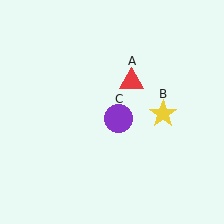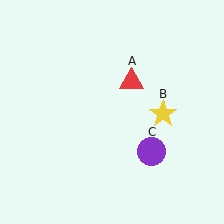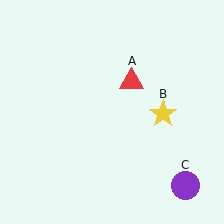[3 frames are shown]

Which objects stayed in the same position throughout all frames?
Red triangle (object A) and yellow star (object B) remained stationary.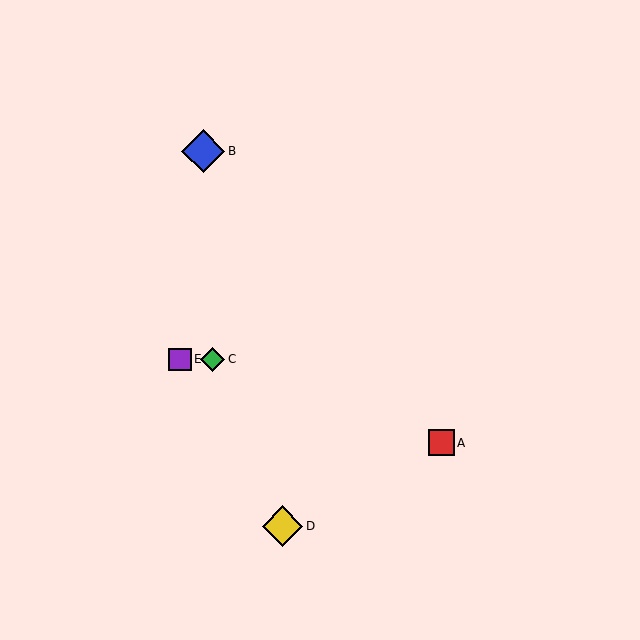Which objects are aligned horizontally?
Objects C, E are aligned horizontally.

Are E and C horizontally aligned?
Yes, both are at y≈359.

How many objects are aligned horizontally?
2 objects (C, E) are aligned horizontally.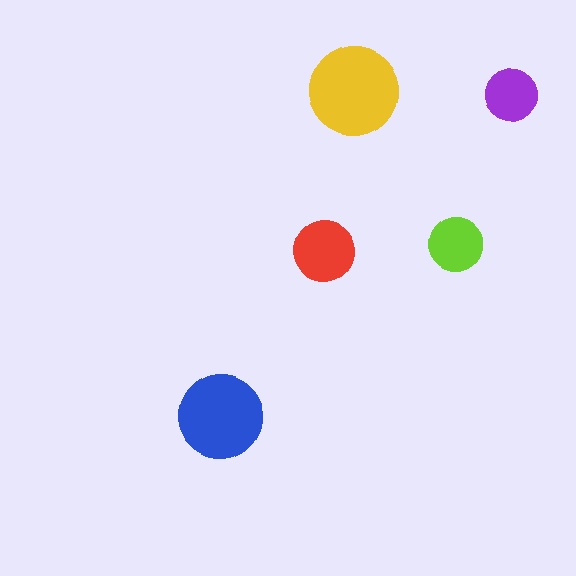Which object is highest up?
The purple circle is topmost.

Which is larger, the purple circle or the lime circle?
The lime one.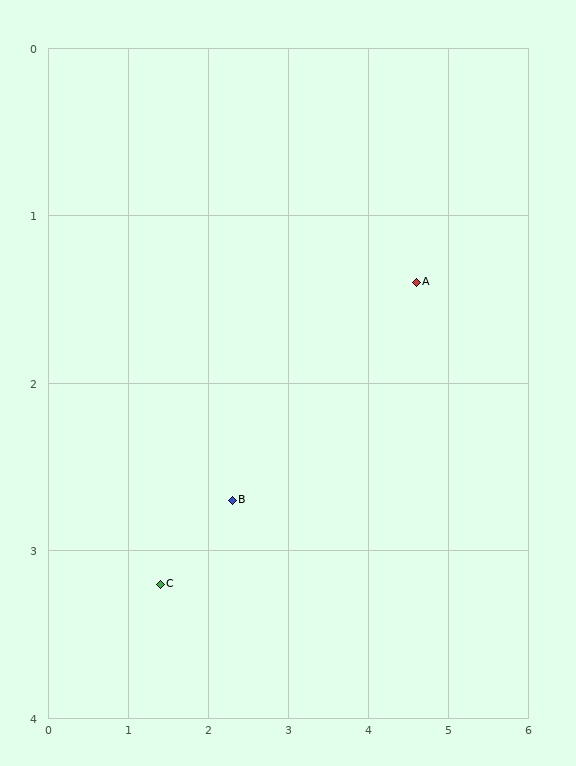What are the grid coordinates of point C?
Point C is at approximately (1.4, 3.2).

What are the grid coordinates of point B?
Point B is at approximately (2.3, 2.7).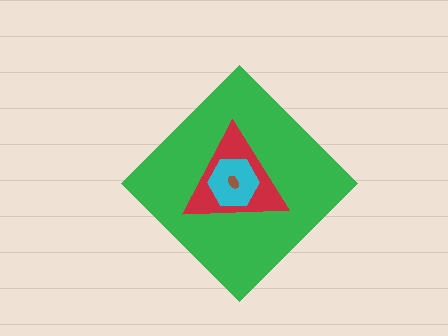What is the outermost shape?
The green diamond.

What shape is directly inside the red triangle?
The cyan hexagon.